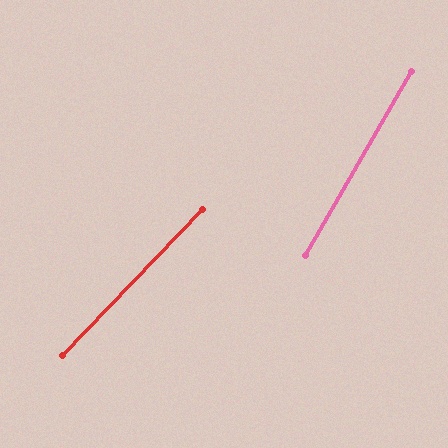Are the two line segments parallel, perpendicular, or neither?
Neither parallel nor perpendicular — they differ by about 14°.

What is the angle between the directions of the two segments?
Approximately 14 degrees.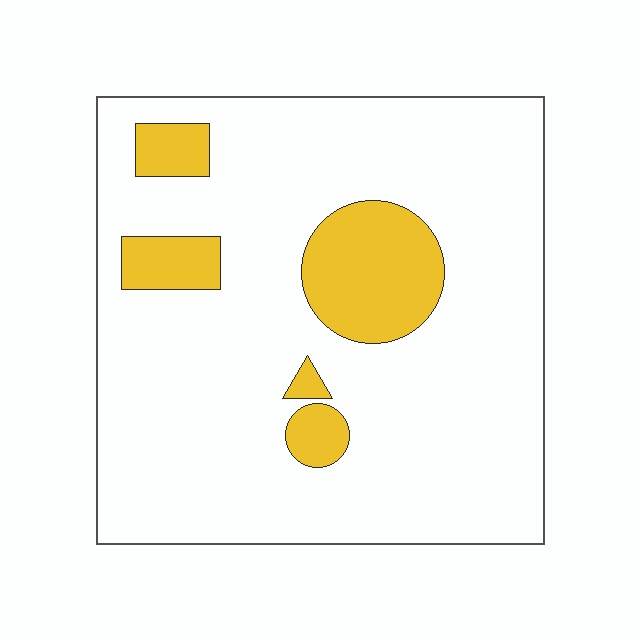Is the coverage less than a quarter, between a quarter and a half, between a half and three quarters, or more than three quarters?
Less than a quarter.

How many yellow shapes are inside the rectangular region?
5.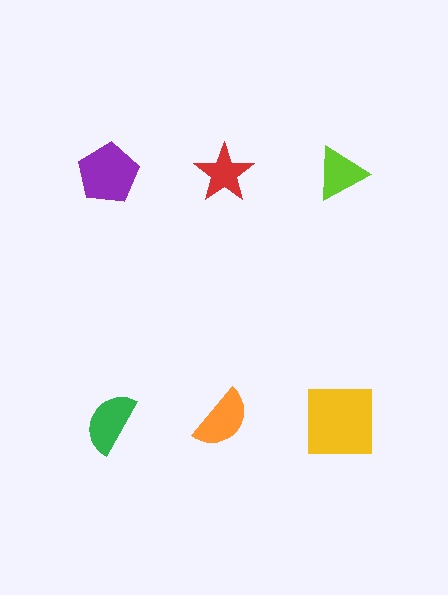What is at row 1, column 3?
A lime triangle.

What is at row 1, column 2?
A red star.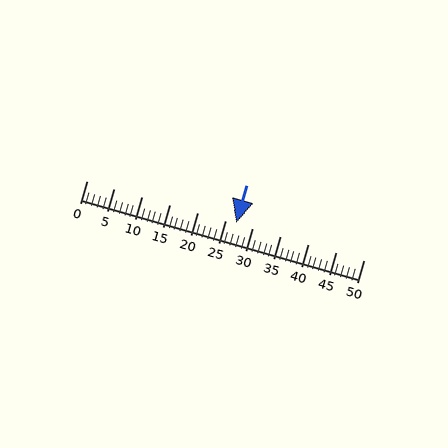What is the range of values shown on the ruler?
The ruler shows values from 0 to 50.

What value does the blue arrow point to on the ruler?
The blue arrow points to approximately 27.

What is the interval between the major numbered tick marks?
The major tick marks are spaced 5 units apart.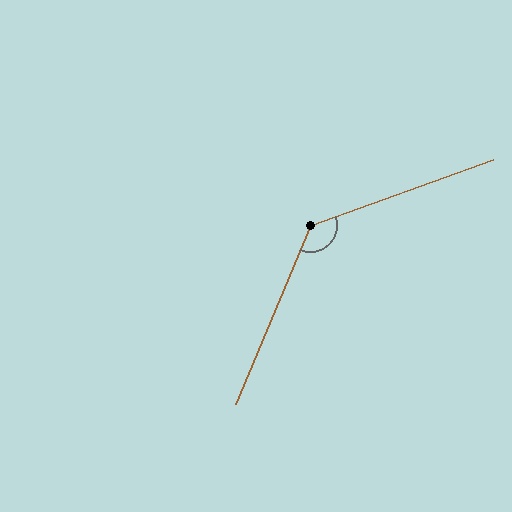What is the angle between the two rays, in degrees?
Approximately 132 degrees.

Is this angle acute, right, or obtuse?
It is obtuse.